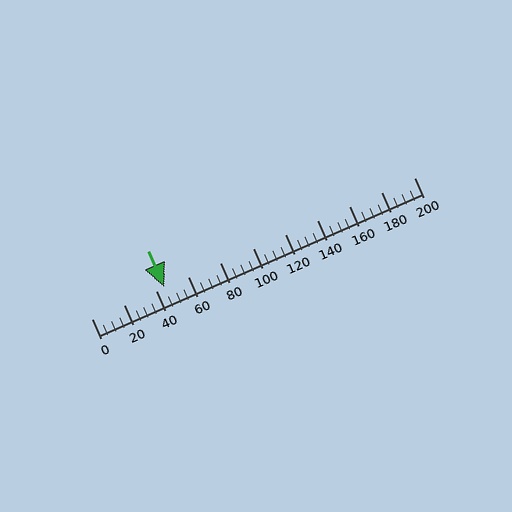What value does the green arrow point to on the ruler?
The green arrow points to approximately 45.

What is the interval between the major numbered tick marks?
The major tick marks are spaced 20 units apart.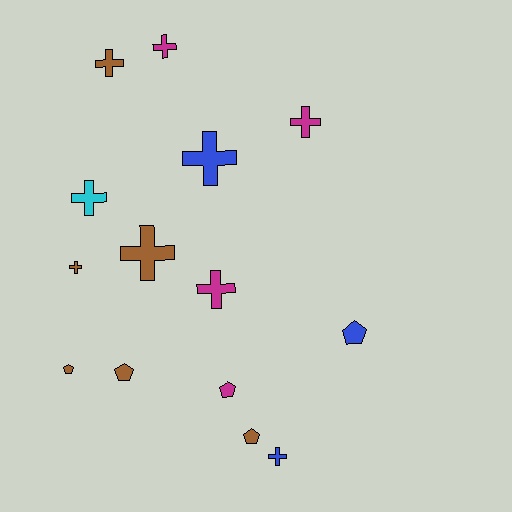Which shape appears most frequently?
Cross, with 9 objects.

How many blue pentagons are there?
There is 1 blue pentagon.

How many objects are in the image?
There are 14 objects.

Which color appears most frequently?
Brown, with 6 objects.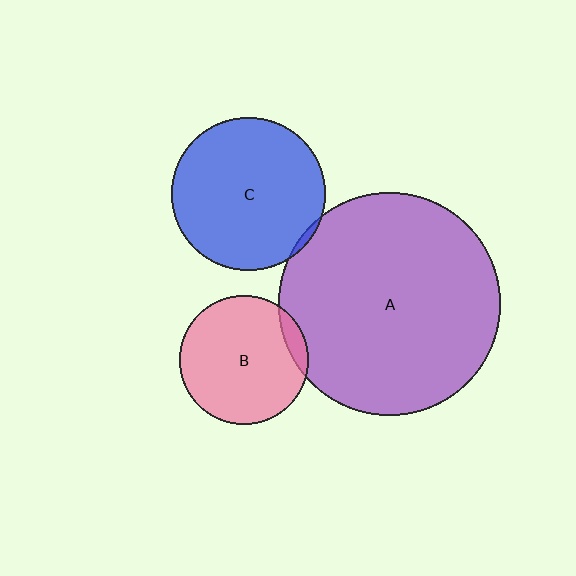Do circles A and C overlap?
Yes.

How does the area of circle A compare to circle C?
Approximately 2.1 times.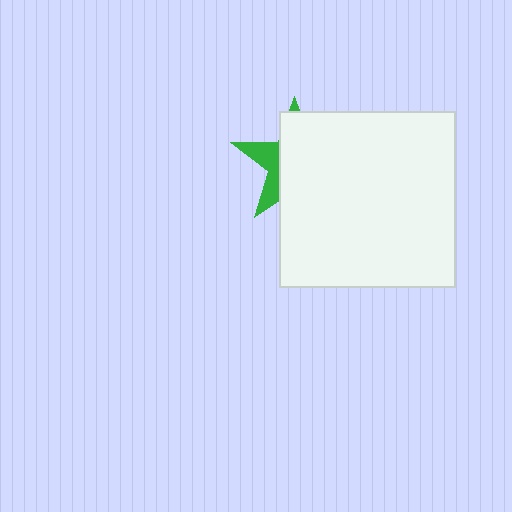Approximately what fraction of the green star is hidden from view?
Roughly 70% of the green star is hidden behind the white square.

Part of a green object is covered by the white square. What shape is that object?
It is a star.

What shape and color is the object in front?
The object in front is a white square.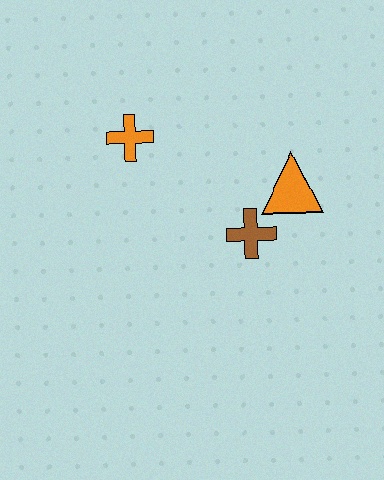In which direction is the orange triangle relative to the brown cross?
The orange triangle is above the brown cross.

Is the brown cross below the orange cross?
Yes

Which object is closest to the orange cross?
The brown cross is closest to the orange cross.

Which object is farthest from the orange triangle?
The orange cross is farthest from the orange triangle.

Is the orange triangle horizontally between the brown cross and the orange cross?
No